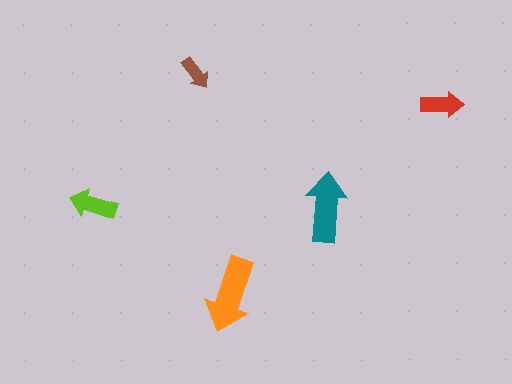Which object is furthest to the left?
The lime arrow is leftmost.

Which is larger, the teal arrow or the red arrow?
The teal one.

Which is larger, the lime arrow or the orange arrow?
The orange one.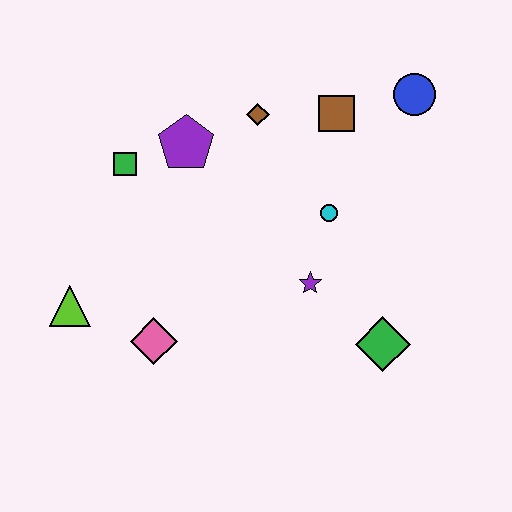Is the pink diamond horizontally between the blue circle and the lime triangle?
Yes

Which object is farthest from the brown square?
The lime triangle is farthest from the brown square.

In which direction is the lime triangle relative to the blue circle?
The lime triangle is to the left of the blue circle.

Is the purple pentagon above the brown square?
No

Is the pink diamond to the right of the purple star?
No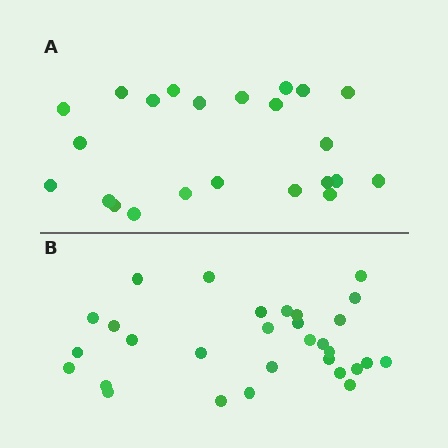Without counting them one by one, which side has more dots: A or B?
Region B (the bottom region) has more dots.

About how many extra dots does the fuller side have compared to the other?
Region B has roughly 8 or so more dots than region A.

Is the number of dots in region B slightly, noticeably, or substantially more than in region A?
Region B has noticeably more, but not dramatically so. The ratio is roughly 1.3 to 1.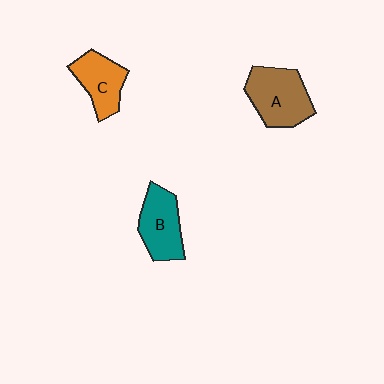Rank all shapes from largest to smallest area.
From largest to smallest: A (brown), B (teal), C (orange).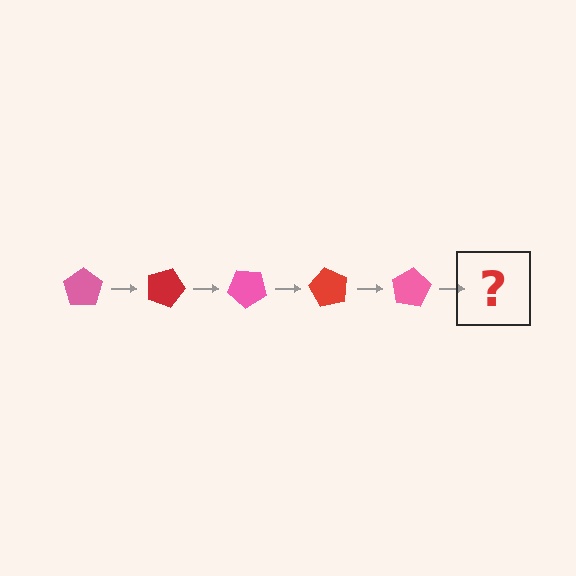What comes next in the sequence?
The next element should be a red pentagon, rotated 100 degrees from the start.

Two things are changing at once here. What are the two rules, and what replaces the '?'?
The two rules are that it rotates 20 degrees each step and the color cycles through pink and red. The '?' should be a red pentagon, rotated 100 degrees from the start.